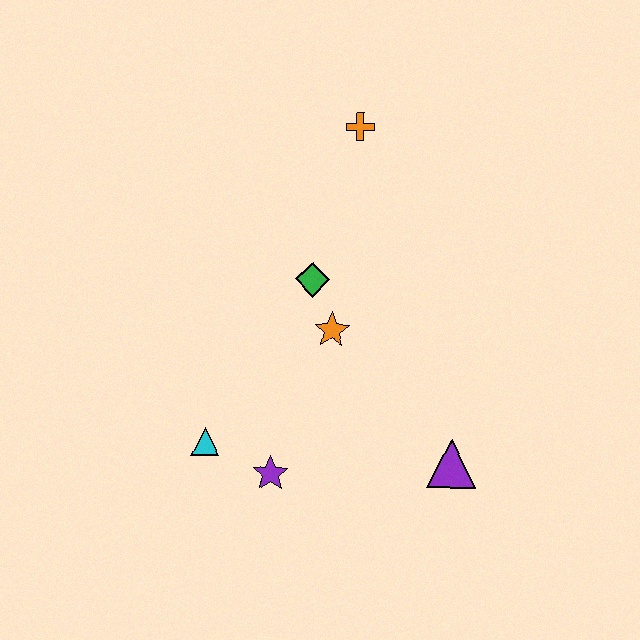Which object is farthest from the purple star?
The orange cross is farthest from the purple star.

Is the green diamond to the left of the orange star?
Yes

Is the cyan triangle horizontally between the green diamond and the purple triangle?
No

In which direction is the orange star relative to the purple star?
The orange star is above the purple star.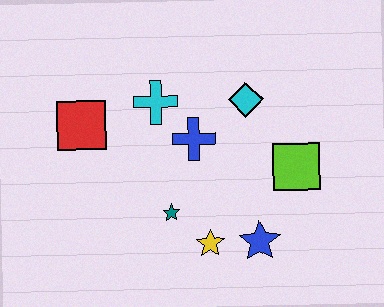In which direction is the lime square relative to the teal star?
The lime square is to the right of the teal star.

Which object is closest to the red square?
The cyan cross is closest to the red square.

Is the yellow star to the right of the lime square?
No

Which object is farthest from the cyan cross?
The blue star is farthest from the cyan cross.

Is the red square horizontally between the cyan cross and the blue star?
No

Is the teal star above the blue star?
Yes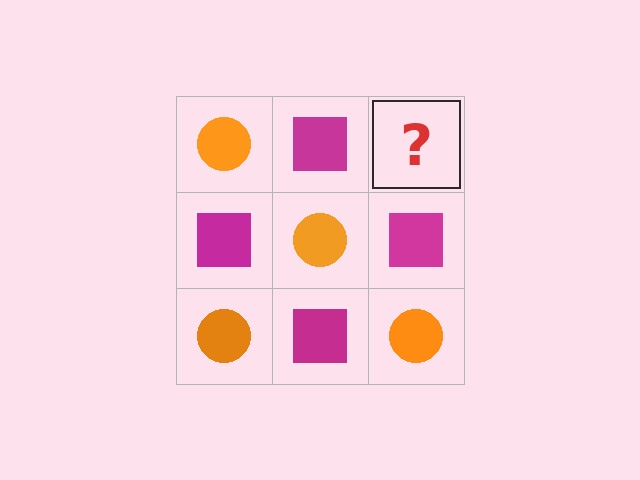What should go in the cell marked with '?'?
The missing cell should contain an orange circle.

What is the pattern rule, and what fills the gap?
The rule is that it alternates orange circle and magenta square in a checkerboard pattern. The gap should be filled with an orange circle.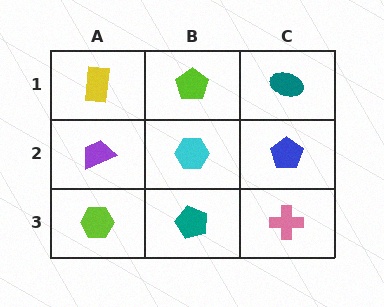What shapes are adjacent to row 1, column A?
A purple trapezoid (row 2, column A), a lime pentagon (row 1, column B).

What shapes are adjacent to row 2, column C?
A teal ellipse (row 1, column C), a pink cross (row 3, column C), a cyan hexagon (row 2, column B).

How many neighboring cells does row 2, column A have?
3.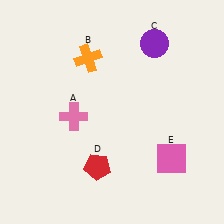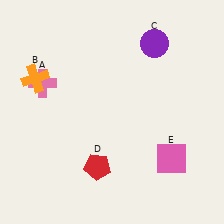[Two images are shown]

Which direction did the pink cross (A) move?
The pink cross (A) moved up.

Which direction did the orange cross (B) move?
The orange cross (B) moved left.